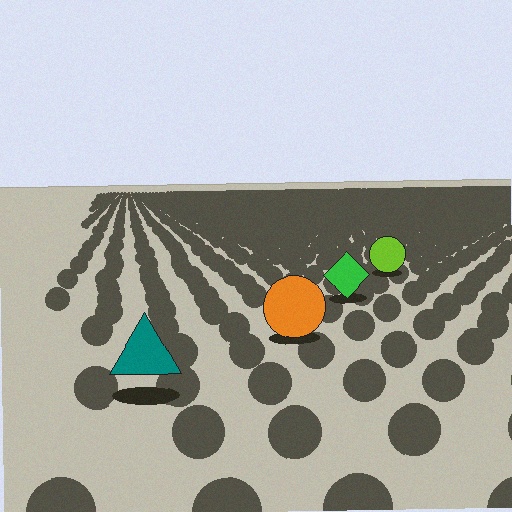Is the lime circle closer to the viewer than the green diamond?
No. The green diamond is closer — you can tell from the texture gradient: the ground texture is coarser near it.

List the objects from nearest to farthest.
From nearest to farthest: the teal triangle, the orange circle, the green diamond, the lime circle.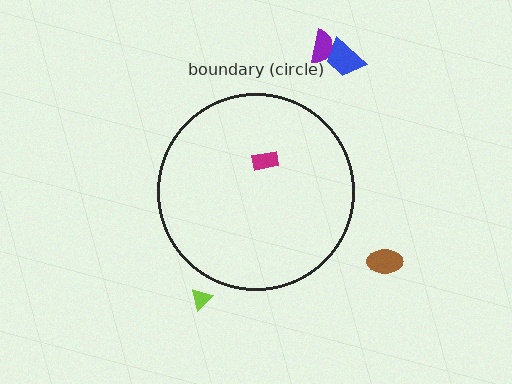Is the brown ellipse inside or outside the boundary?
Outside.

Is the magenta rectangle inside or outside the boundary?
Inside.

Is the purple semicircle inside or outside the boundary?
Outside.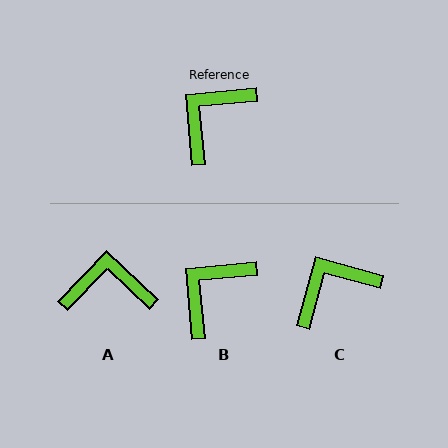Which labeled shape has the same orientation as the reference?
B.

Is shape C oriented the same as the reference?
No, it is off by about 21 degrees.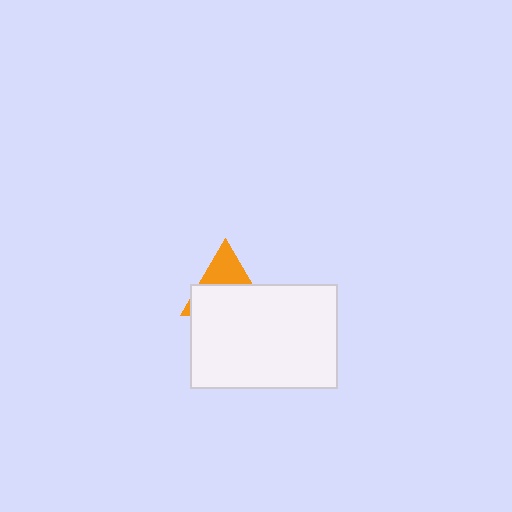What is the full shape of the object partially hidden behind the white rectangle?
The partially hidden object is an orange triangle.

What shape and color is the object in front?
The object in front is a white rectangle.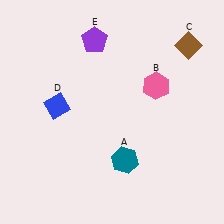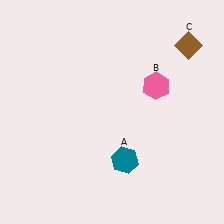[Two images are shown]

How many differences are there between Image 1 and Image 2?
There are 2 differences between the two images.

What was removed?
The blue diamond (D), the purple pentagon (E) were removed in Image 2.